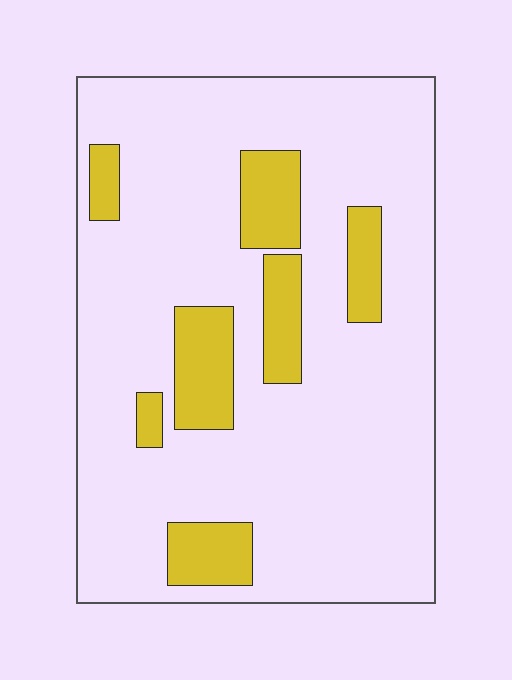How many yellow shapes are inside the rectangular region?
7.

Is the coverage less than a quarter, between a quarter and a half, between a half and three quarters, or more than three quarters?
Less than a quarter.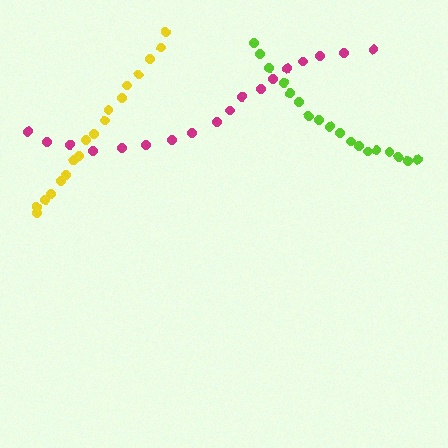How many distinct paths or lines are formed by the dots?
There are 3 distinct paths.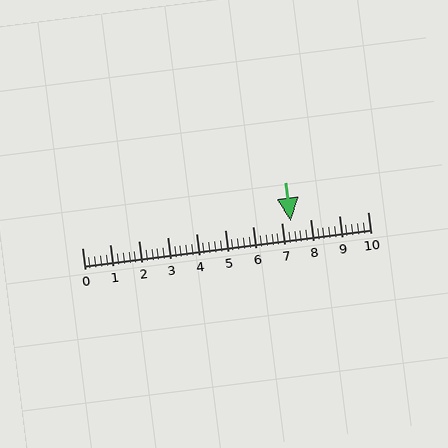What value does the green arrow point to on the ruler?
The green arrow points to approximately 7.3.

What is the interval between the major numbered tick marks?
The major tick marks are spaced 1 units apart.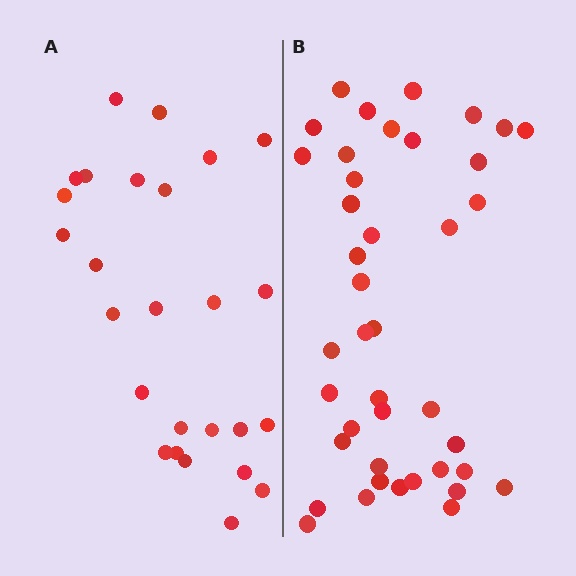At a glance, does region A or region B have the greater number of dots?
Region B (the right region) has more dots.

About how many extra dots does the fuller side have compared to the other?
Region B has approximately 15 more dots than region A.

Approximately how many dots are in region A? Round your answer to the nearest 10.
About 30 dots. (The exact count is 26, which rounds to 30.)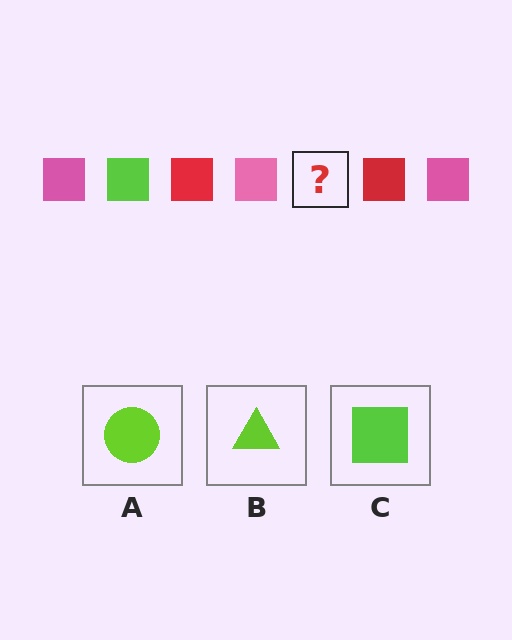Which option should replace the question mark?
Option C.